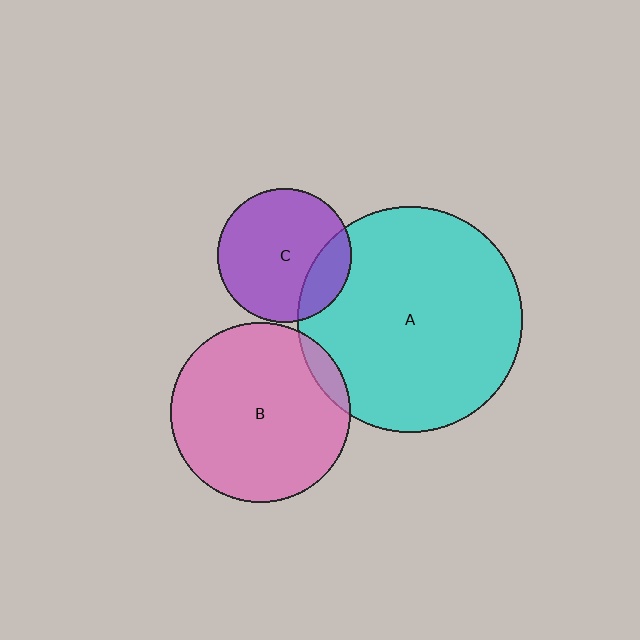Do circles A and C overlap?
Yes.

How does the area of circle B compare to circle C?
Approximately 1.8 times.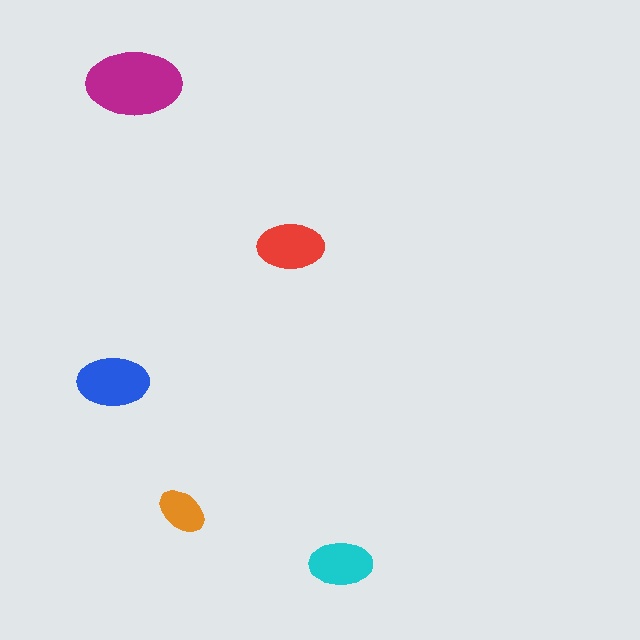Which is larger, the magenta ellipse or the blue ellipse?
The magenta one.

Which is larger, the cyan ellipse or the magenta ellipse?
The magenta one.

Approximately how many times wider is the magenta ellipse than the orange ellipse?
About 2 times wider.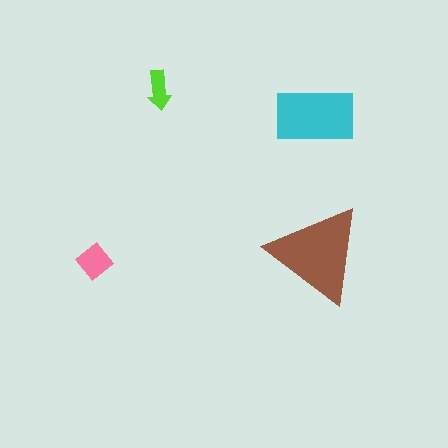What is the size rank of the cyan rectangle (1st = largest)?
2nd.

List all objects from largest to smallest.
The brown triangle, the cyan rectangle, the pink diamond, the lime arrow.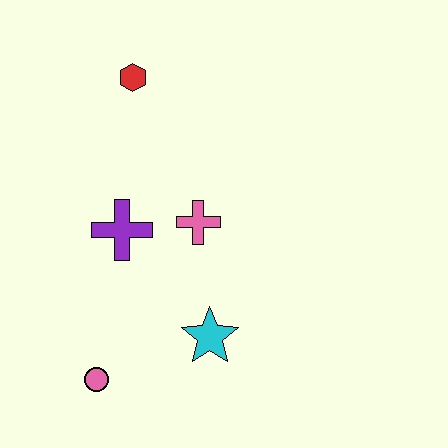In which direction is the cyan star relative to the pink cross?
The cyan star is below the pink cross.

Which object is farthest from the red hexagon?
The pink circle is farthest from the red hexagon.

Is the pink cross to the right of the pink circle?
Yes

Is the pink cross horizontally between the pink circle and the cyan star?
Yes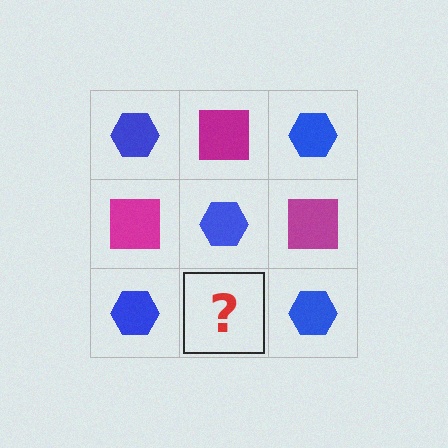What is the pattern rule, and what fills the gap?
The rule is that it alternates blue hexagon and magenta square in a checkerboard pattern. The gap should be filled with a magenta square.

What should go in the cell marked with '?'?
The missing cell should contain a magenta square.